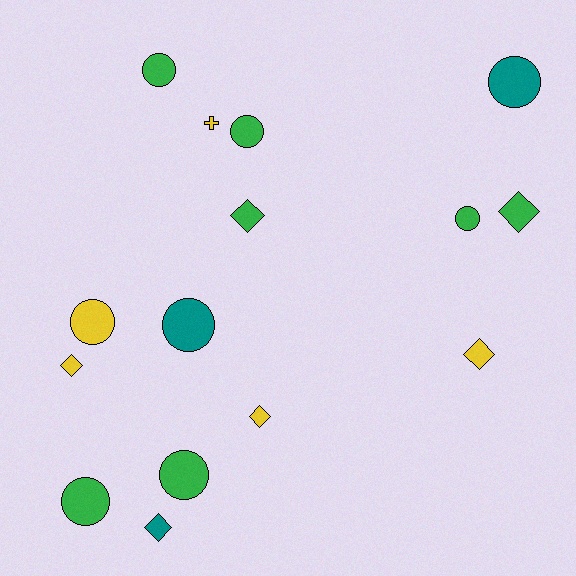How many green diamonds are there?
There are 2 green diamonds.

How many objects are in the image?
There are 15 objects.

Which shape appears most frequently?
Circle, with 8 objects.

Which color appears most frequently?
Green, with 7 objects.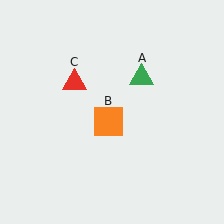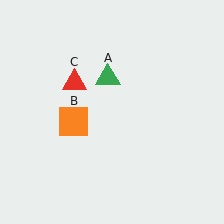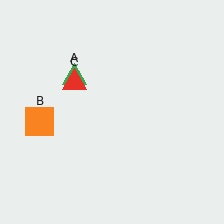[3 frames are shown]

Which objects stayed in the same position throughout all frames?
Red triangle (object C) remained stationary.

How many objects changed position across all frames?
2 objects changed position: green triangle (object A), orange square (object B).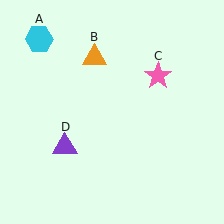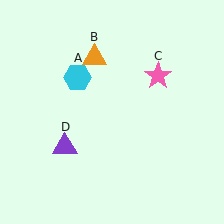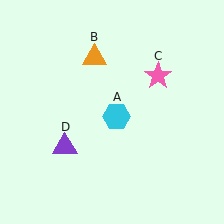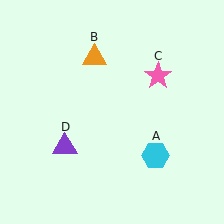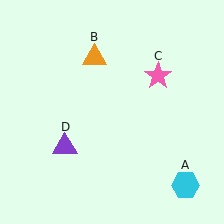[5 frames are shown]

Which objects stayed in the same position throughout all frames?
Orange triangle (object B) and pink star (object C) and purple triangle (object D) remained stationary.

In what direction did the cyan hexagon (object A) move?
The cyan hexagon (object A) moved down and to the right.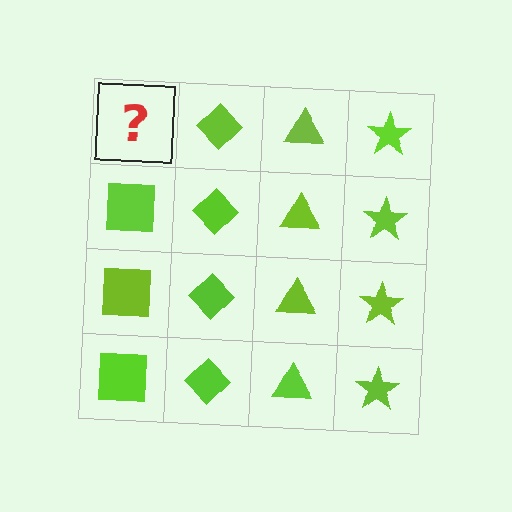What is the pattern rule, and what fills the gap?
The rule is that each column has a consistent shape. The gap should be filled with a lime square.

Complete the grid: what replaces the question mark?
The question mark should be replaced with a lime square.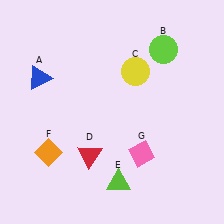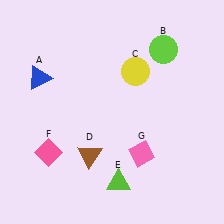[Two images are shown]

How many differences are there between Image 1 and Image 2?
There are 2 differences between the two images.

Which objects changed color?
D changed from red to brown. F changed from orange to pink.